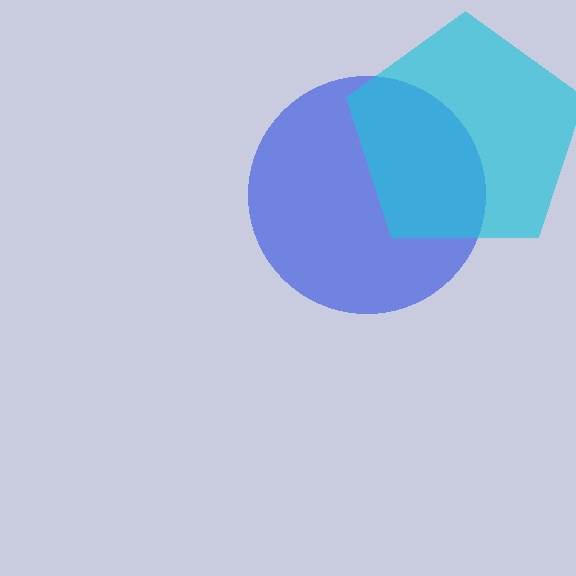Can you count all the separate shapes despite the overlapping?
Yes, there are 2 separate shapes.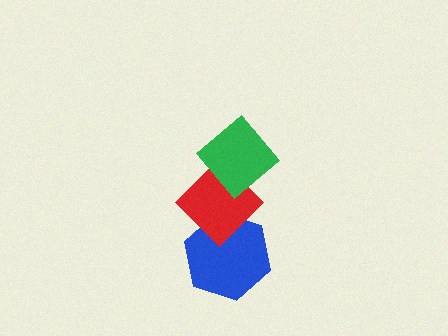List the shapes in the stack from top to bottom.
From top to bottom: the green diamond, the red diamond, the blue hexagon.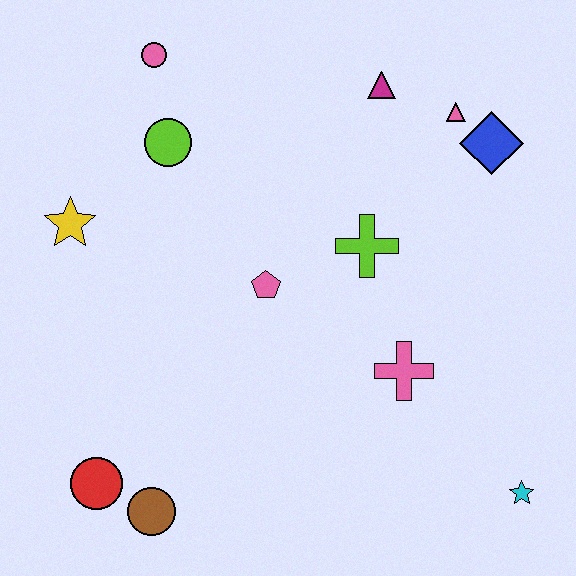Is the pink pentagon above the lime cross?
No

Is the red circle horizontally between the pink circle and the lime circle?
No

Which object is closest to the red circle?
The brown circle is closest to the red circle.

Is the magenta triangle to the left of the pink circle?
No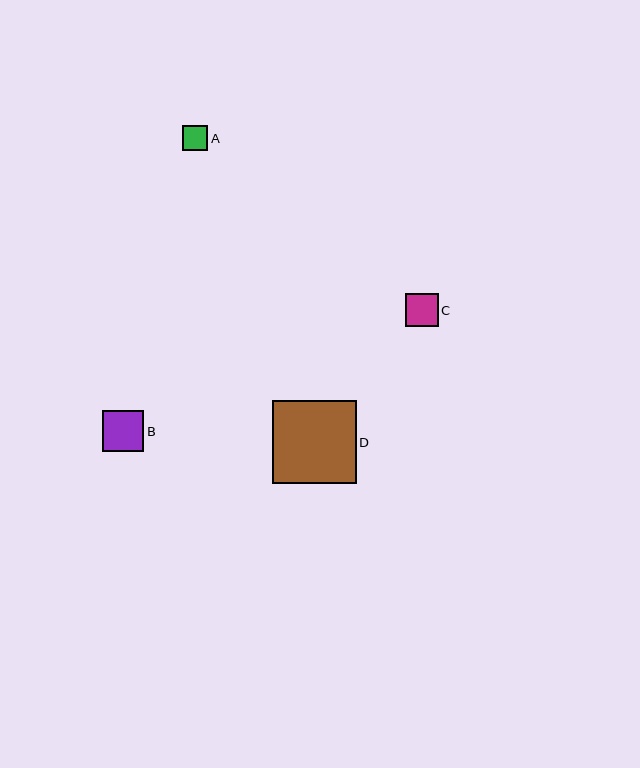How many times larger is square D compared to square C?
Square D is approximately 2.5 times the size of square C.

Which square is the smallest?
Square A is the smallest with a size of approximately 25 pixels.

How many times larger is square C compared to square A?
Square C is approximately 1.3 times the size of square A.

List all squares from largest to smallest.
From largest to smallest: D, B, C, A.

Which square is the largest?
Square D is the largest with a size of approximately 84 pixels.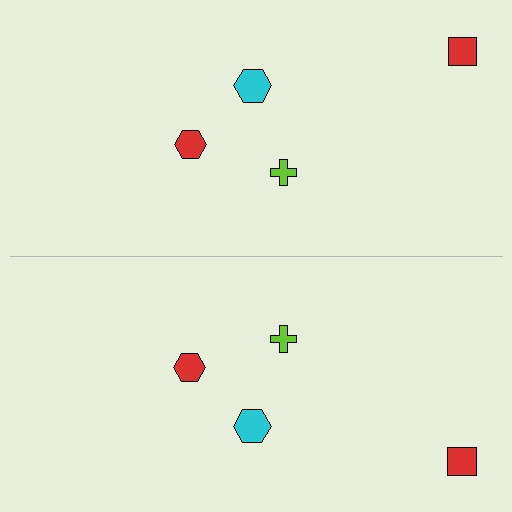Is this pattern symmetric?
Yes, this pattern has bilateral (reflection) symmetry.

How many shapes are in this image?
There are 8 shapes in this image.